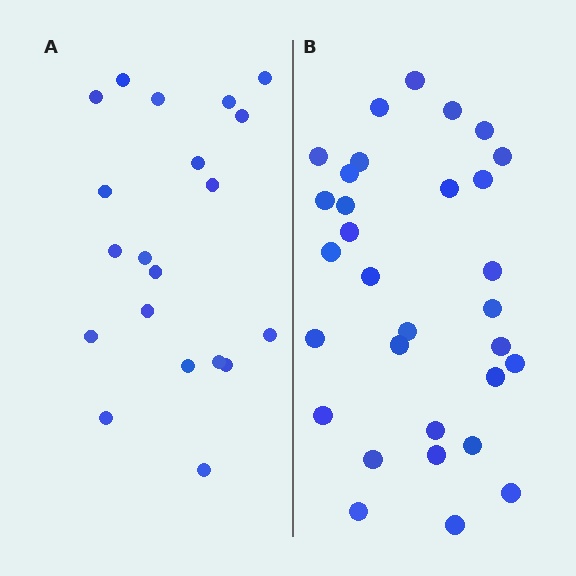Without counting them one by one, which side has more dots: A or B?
Region B (the right region) has more dots.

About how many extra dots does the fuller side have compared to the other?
Region B has roughly 12 or so more dots than region A.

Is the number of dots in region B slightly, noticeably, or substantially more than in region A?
Region B has substantially more. The ratio is roughly 1.6 to 1.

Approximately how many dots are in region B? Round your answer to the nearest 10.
About 30 dots. (The exact count is 31, which rounds to 30.)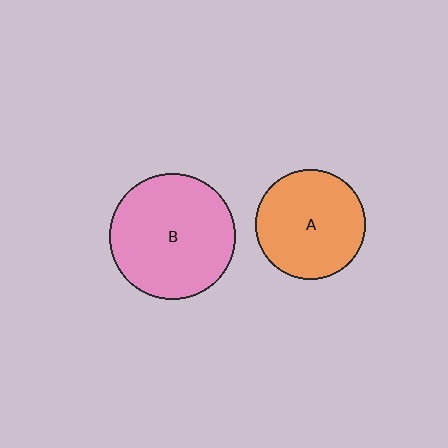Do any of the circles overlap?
No, none of the circles overlap.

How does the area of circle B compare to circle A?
Approximately 1.3 times.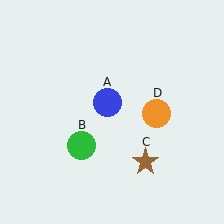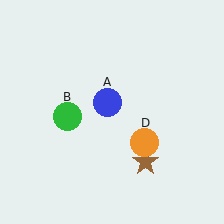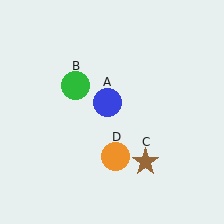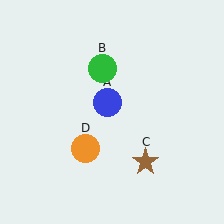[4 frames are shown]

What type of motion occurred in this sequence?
The green circle (object B), orange circle (object D) rotated clockwise around the center of the scene.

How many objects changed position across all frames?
2 objects changed position: green circle (object B), orange circle (object D).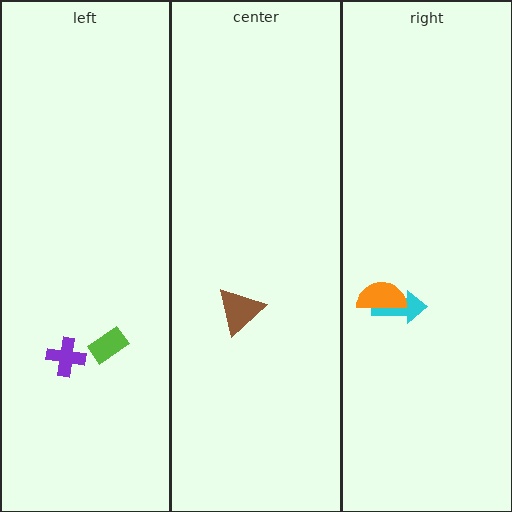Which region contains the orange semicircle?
The right region.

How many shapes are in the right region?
2.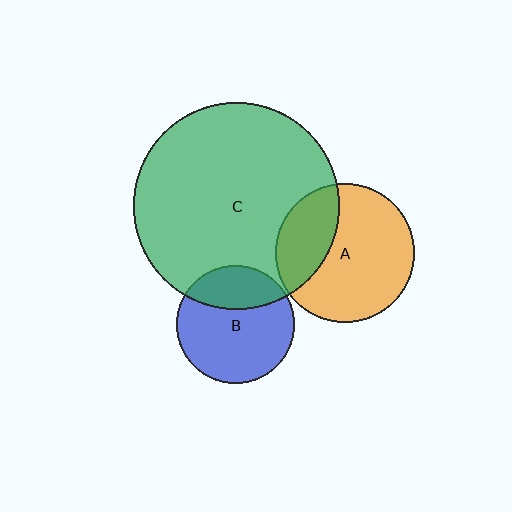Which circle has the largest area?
Circle C (green).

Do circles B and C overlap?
Yes.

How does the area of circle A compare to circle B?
Approximately 1.4 times.